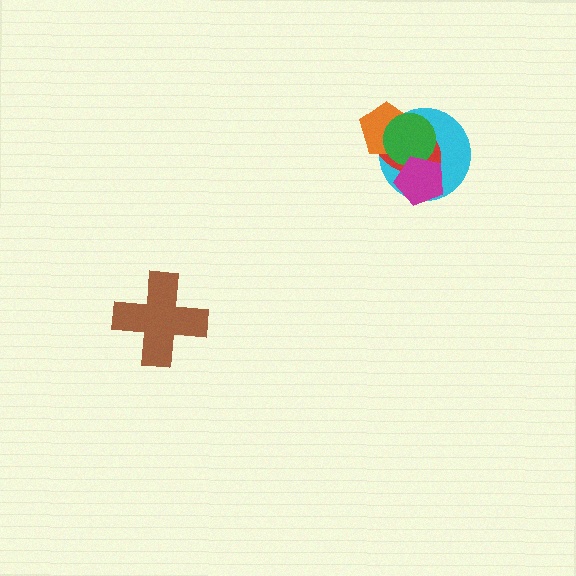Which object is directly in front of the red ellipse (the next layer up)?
The orange pentagon is directly in front of the red ellipse.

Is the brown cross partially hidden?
No, no other shape covers it.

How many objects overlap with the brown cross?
0 objects overlap with the brown cross.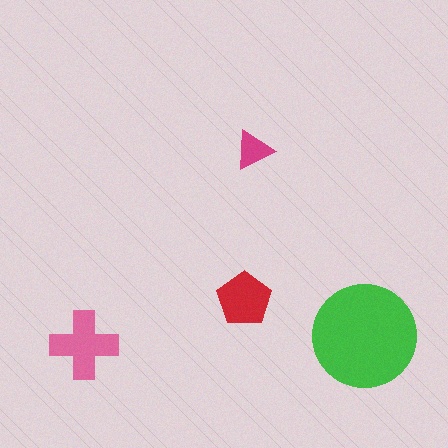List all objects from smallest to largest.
The magenta triangle, the red pentagon, the pink cross, the green circle.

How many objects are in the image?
There are 4 objects in the image.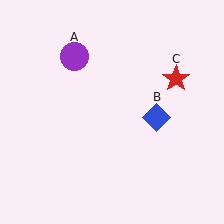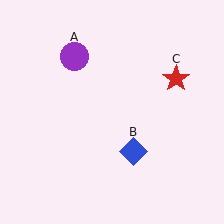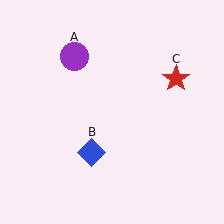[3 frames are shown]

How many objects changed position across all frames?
1 object changed position: blue diamond (object B).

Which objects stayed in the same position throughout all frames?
Purple circle (object A) and red star (object C) remained stationary.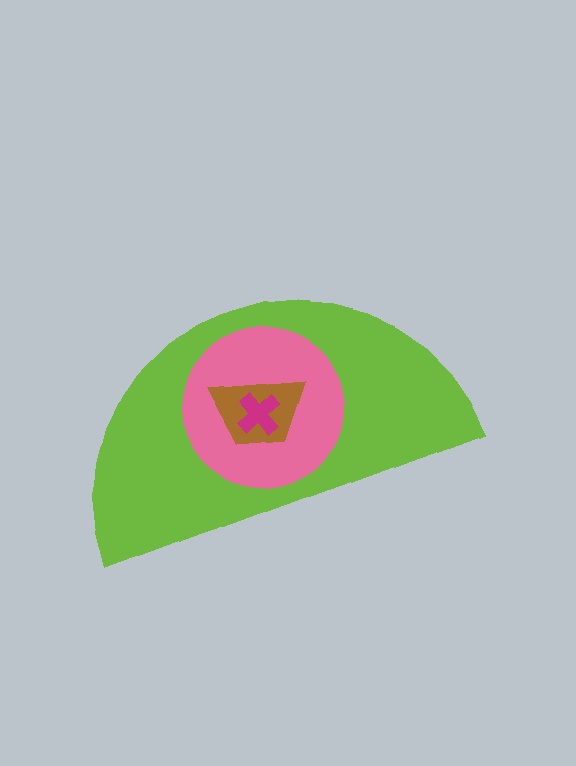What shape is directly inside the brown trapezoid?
The magenta cross.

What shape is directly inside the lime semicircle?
The pink circle.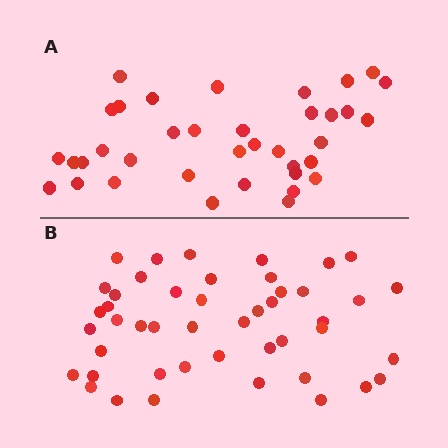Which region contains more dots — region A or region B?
Region B (the bottom region) has more dots.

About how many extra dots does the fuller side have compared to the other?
Region B has roughly 8 or so more dots than region A.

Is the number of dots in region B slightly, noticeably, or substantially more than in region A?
Region B has only slightly more — the two regions are fairly close. The ratio is roughly 1.2 to 1.